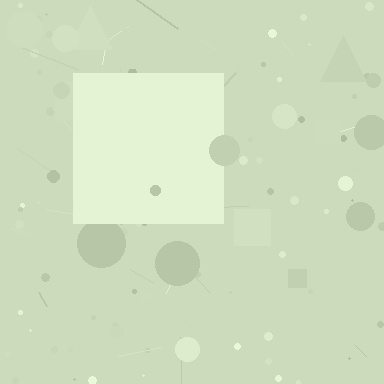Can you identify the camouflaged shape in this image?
The camouflaged shape is a square.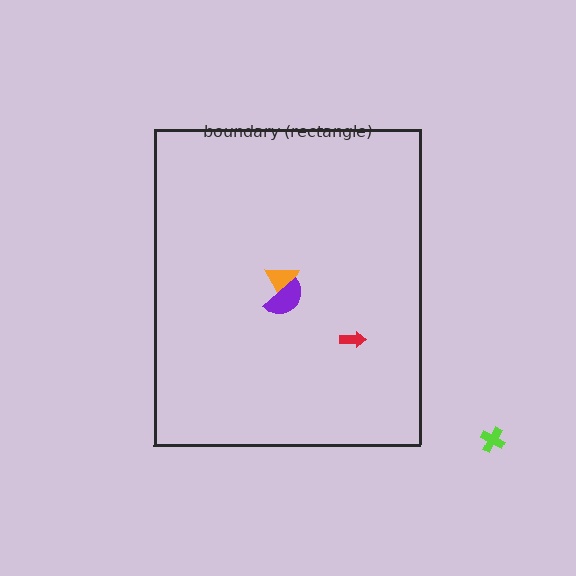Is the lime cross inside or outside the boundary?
Outside.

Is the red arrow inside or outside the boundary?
Inside.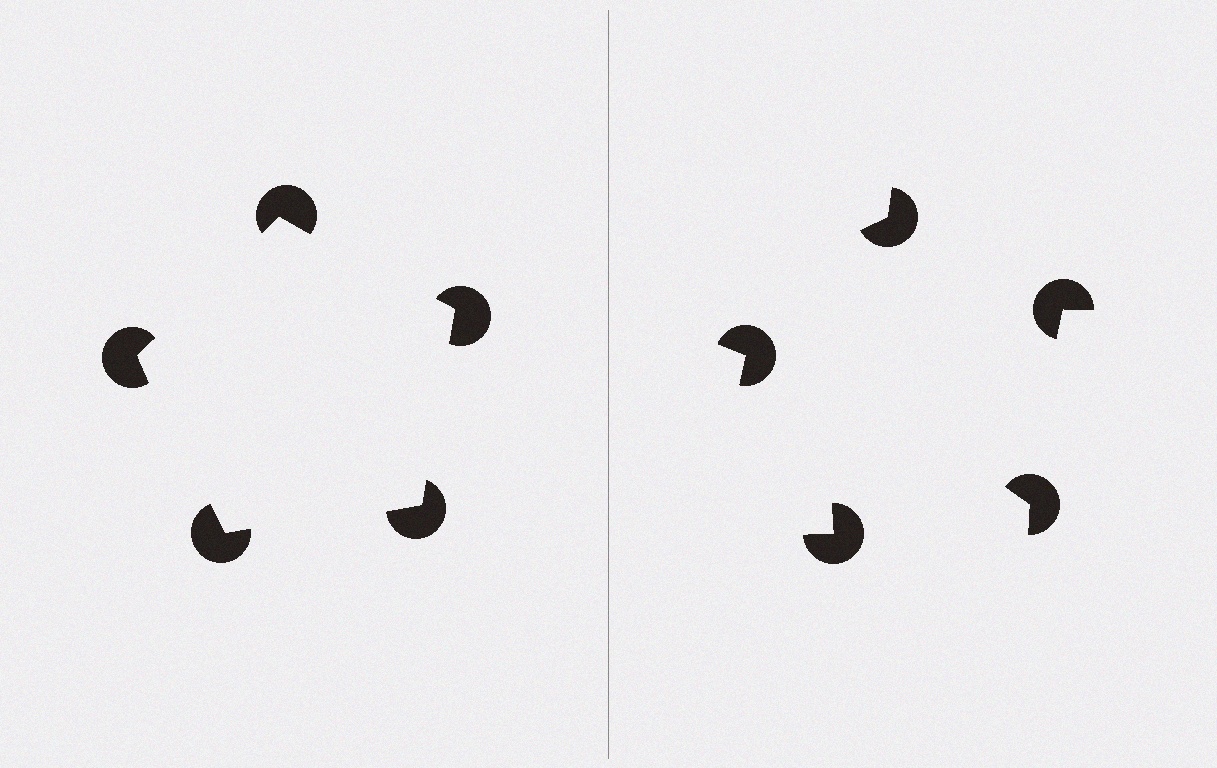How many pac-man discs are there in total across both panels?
10 — 5 on each side.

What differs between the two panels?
The pac-man discs are positioned identically on both sides; only the wedge orientations differ. On the left they align to a pentagon; on the right they are misaligned.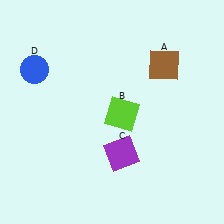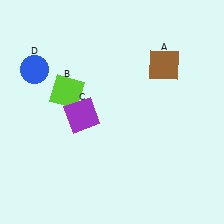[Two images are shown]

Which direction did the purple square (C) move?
The purple square (C) moved left.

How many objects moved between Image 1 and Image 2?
2 objects moved between the two images.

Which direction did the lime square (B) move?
The lime square (B) moved left.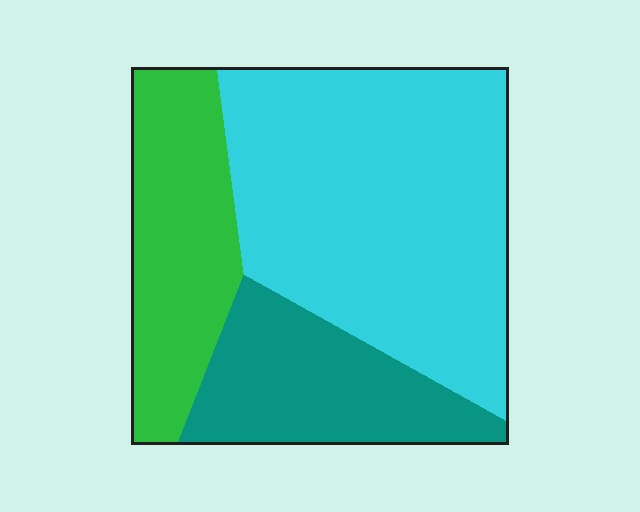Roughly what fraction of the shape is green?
Green takes up about one quarter (1/4) of the shape.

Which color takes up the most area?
Cyan, at roughly 55%.